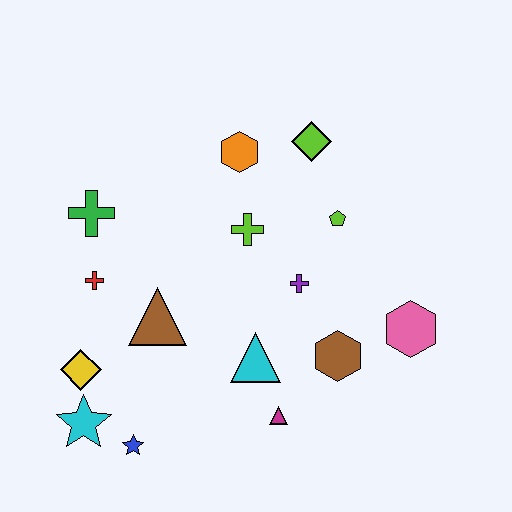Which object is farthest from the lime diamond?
The cyan star is farthest from the lime diamond.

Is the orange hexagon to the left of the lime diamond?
Yes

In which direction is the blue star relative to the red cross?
The blue star is below the red cross.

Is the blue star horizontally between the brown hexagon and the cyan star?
Yes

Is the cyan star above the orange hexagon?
No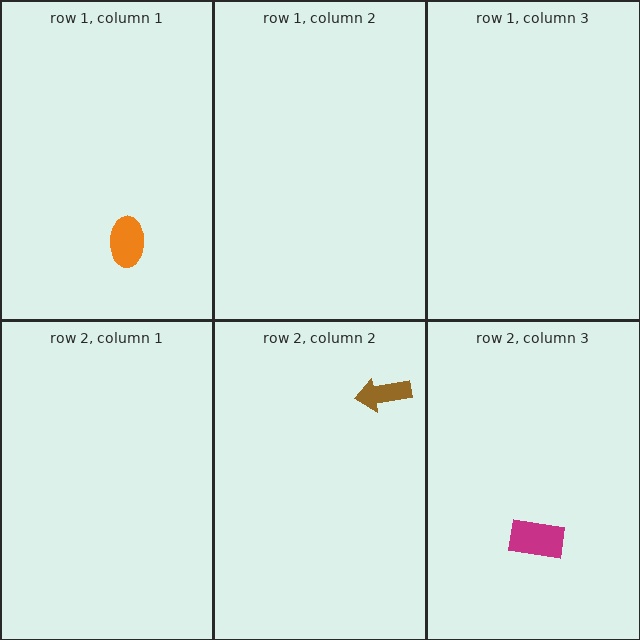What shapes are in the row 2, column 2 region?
The brown arrow.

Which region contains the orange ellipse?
The row 1, column 1 region.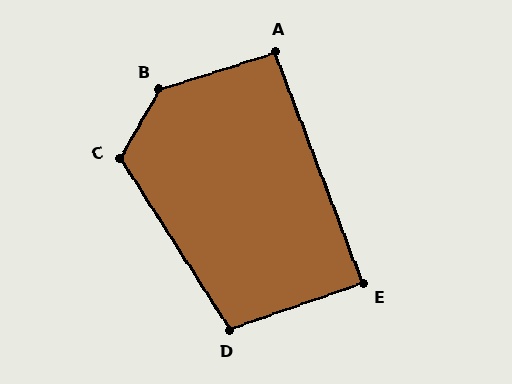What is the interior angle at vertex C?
Approximately 117 degrees (obtuse).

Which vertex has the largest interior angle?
B, at approximately 138 degrees.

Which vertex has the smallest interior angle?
E, at approximately 89 degrees.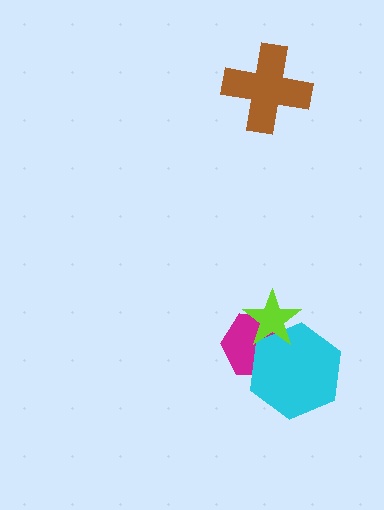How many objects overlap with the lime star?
2 objects overlap with the lime star.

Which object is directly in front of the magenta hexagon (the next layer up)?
The cyan hexagon is directly in front of the magenta hexagon.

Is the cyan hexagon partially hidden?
Yes, it is partially covered by another shape.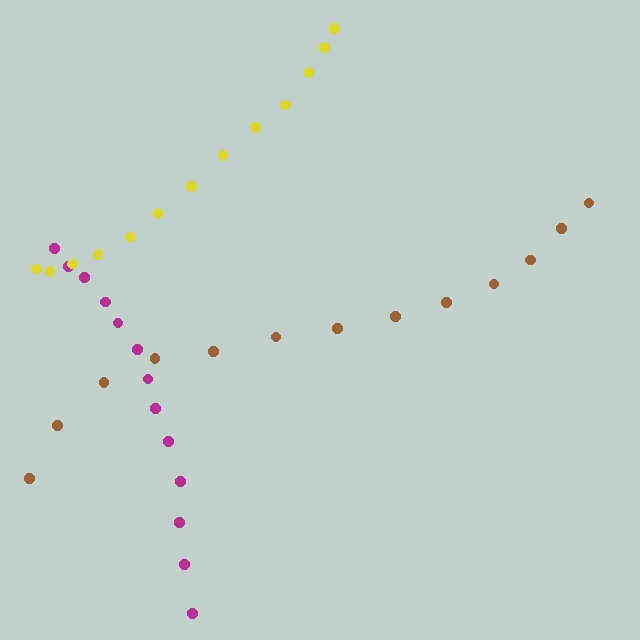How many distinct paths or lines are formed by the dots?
There are 3 distinct paths.